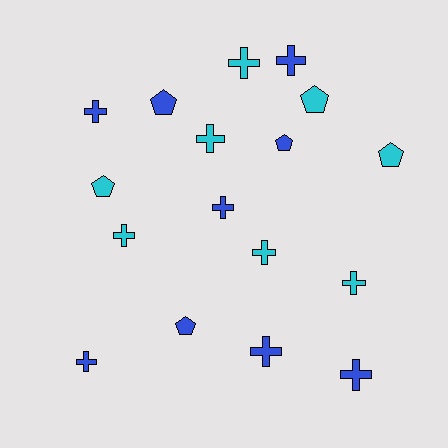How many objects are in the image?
There are 17 objects.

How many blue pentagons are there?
There are 3 blue pentagons.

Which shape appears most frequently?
Cross, with 11 objects.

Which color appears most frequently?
Blue, with 9 objects.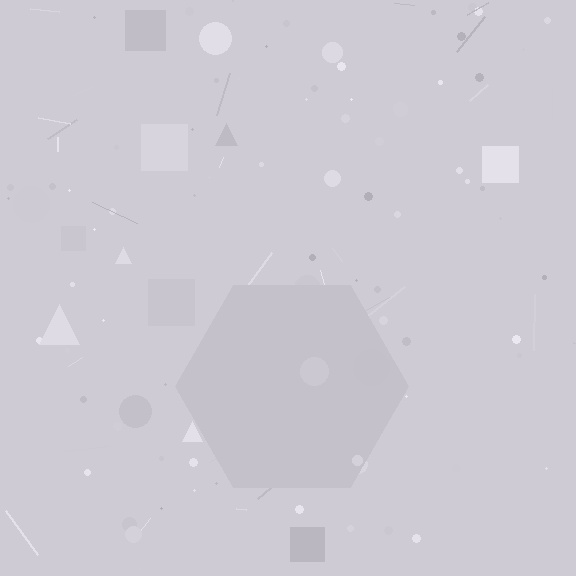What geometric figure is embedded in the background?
A hexagon is embedded in the background.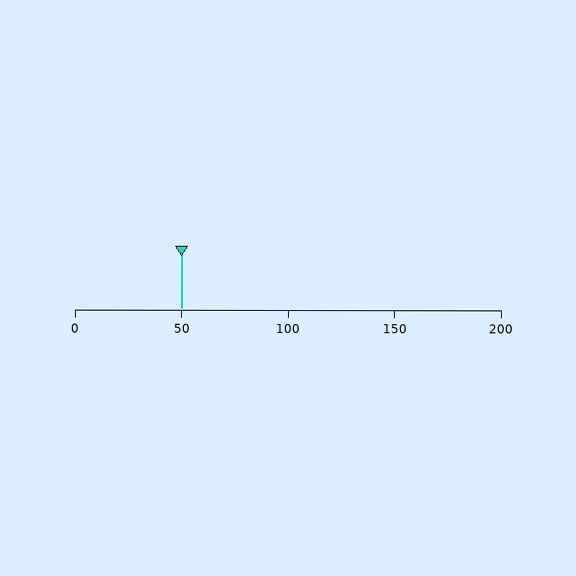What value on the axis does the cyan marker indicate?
The marker indicates approximately 50.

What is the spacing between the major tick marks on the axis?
The major ticks are spaced 50 apart.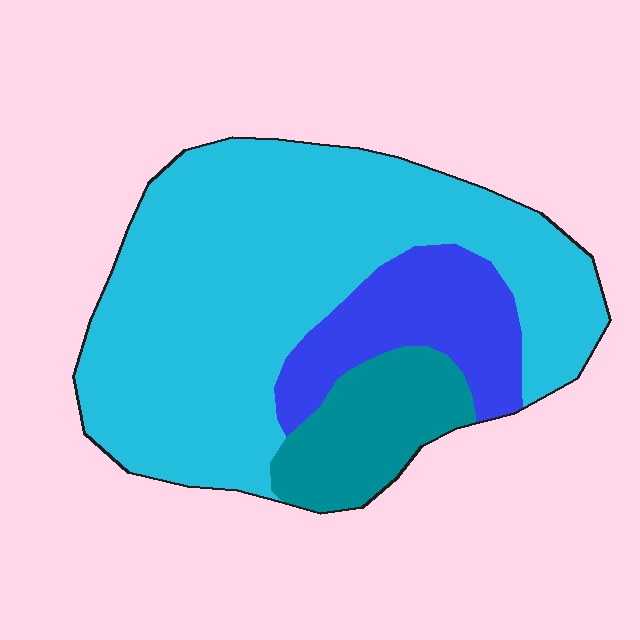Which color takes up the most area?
Cyan, at roughly 70%.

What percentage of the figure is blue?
Blue covers 17% of the figure.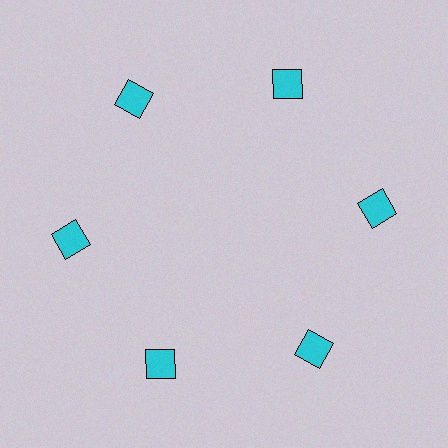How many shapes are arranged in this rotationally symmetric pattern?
There are 6 shapes, arranged in 6 groups of 1.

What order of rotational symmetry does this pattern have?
This pattern has 6-fold rotational symmetry.